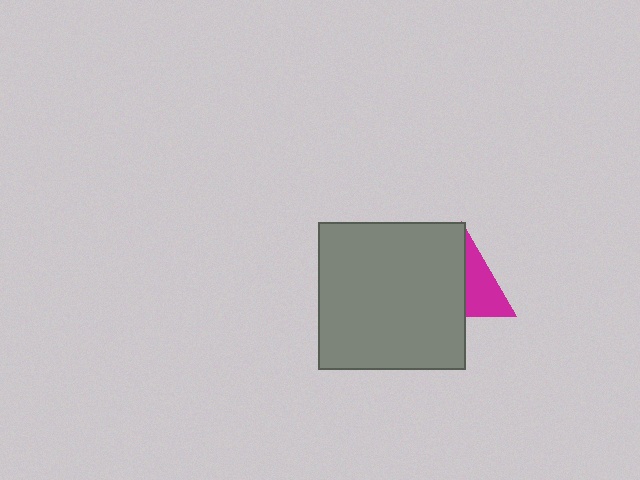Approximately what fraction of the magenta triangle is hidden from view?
Roughly 57% of the magenta triangle is hidden behind the gray square.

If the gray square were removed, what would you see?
You would see the complete magenta triangle.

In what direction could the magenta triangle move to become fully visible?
The magenta triangle could move right. That would shift it out from behind the gray square entirely.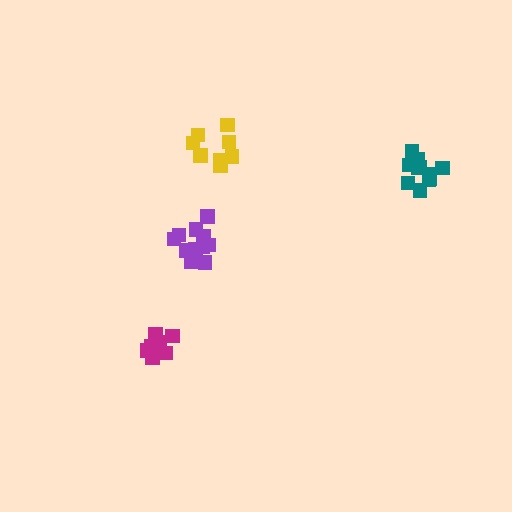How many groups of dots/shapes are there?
There are 4 groups.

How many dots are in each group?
Group 1: 7 dots, Group 2: 12 dots, Group 3: 8 dots, Group 4: 11 dots (38 total).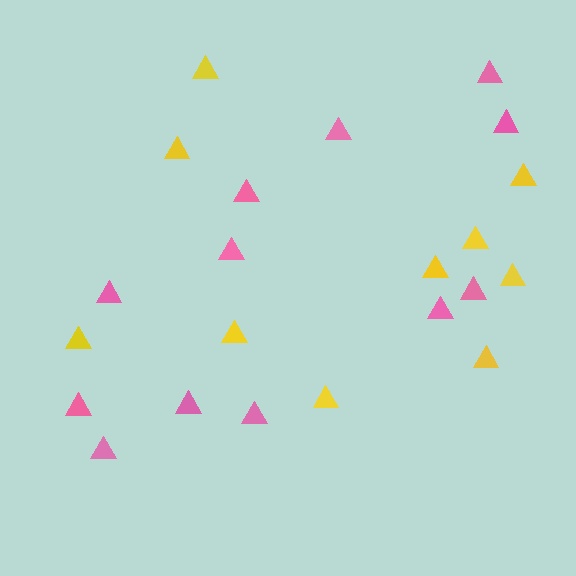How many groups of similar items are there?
There are 2 groups: one group of pink triangles (12) and one group of yellow triangles (10).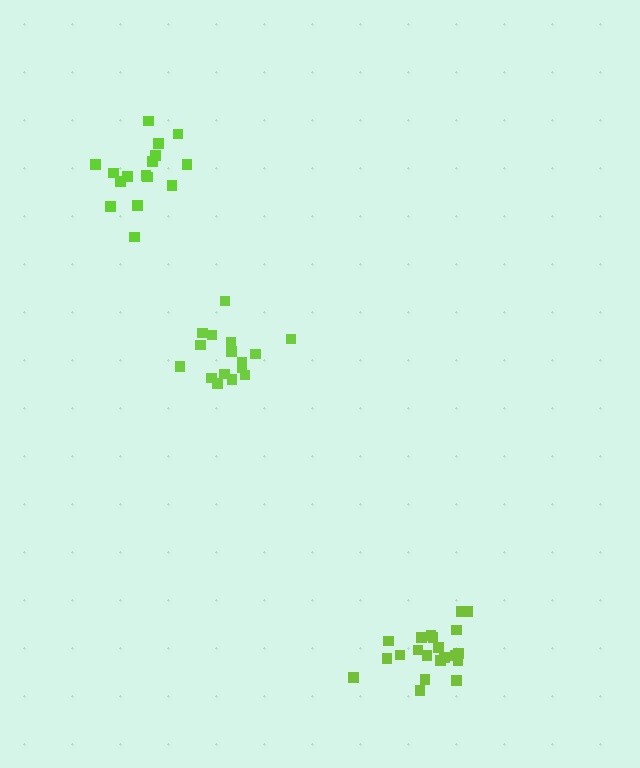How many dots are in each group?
Group 1: 21 dots, Group 2: 16 dots, Group 3: 16 dots (53 total).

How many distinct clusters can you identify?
There are 3 distinct clusters.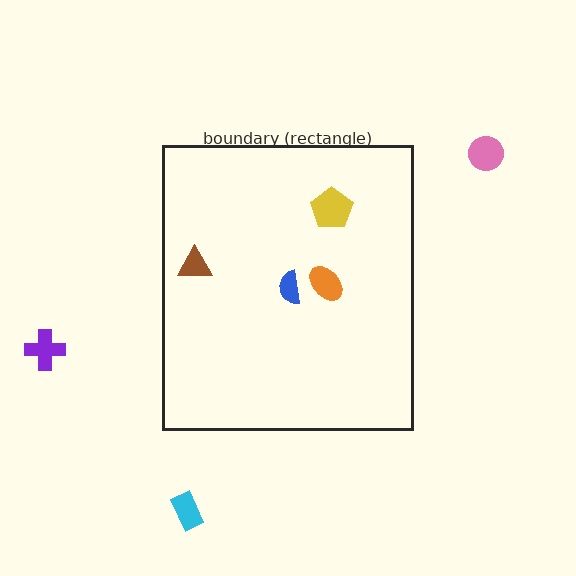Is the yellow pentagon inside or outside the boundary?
Inside.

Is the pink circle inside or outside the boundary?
Outside.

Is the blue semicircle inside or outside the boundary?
Inside.